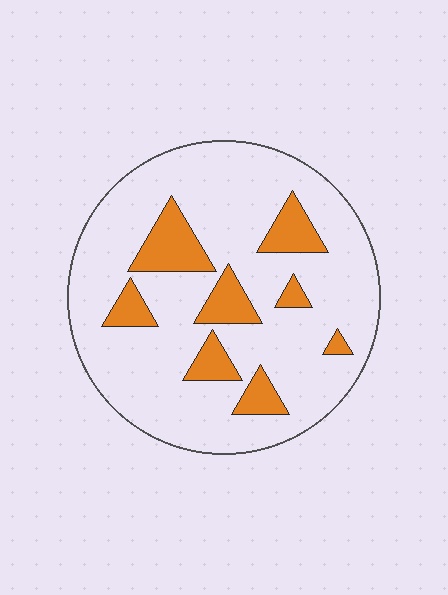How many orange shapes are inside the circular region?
8.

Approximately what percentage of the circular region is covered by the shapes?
Approximately 20%.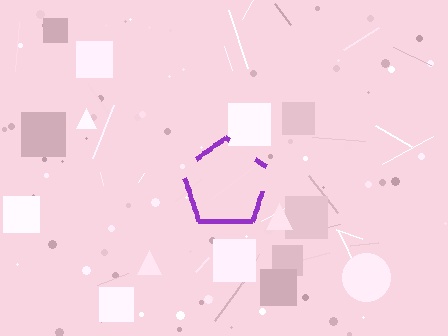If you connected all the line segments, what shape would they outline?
They would outline a pentagon.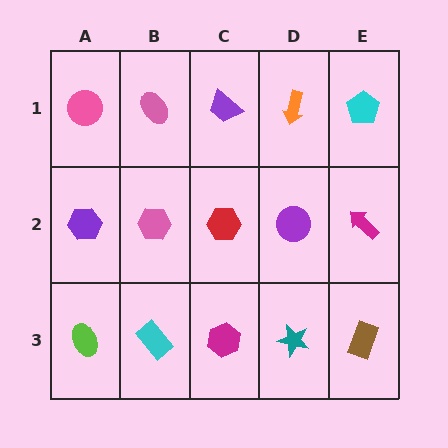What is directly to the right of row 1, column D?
A cyan pentagon.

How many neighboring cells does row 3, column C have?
3.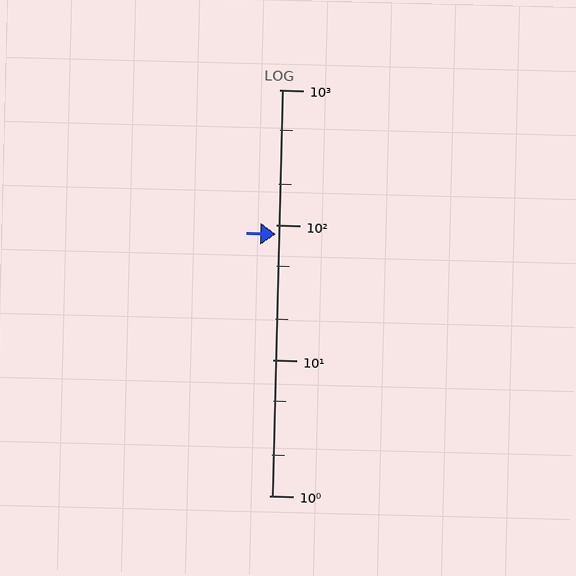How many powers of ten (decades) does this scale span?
The scale spans 3 decades, from 1 to 1000.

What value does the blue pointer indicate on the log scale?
The pointer indicates approximately 86.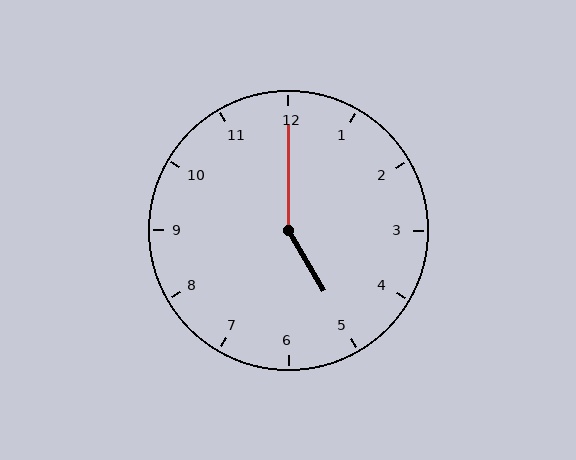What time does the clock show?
5:00.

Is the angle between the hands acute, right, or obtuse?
It is obtuse.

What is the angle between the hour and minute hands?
Approximately 150 degrees.